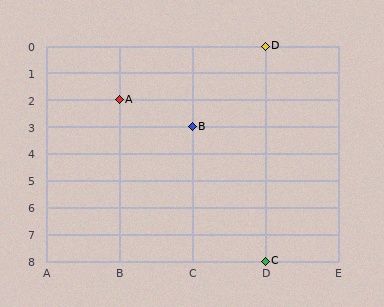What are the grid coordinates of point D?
Point D is at grid coordinates (D, 0).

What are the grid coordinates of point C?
Point C is at grid coordinates (D, 8).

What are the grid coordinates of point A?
Point A is at grid coordinates (B, 2).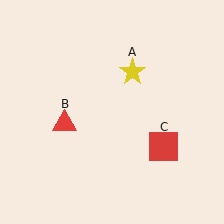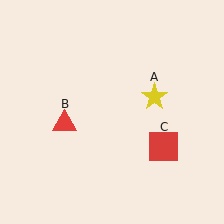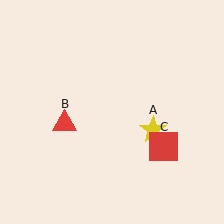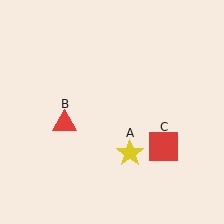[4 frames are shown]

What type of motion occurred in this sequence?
The yellow star (object A) rotated clockwise around the center of the scene.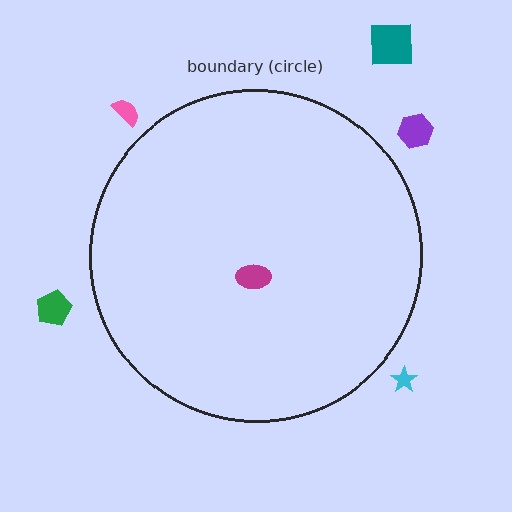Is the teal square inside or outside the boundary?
Outside.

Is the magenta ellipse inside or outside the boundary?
Inside.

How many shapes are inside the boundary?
1 inside, 5 outside.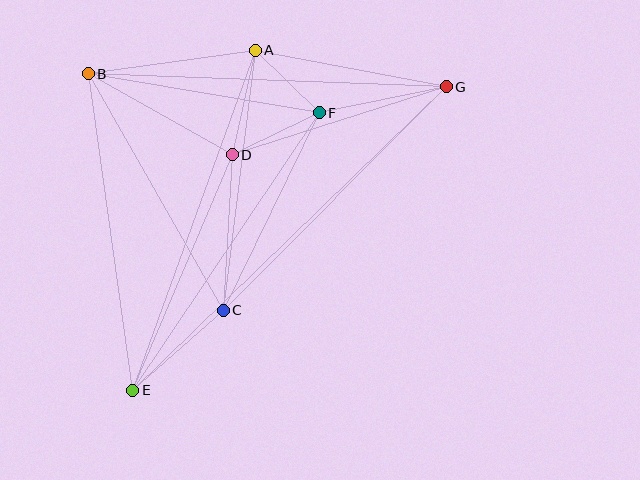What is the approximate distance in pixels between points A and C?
The distance between A and C is approximately 262 pixels.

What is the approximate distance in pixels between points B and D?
The distance between B and D is approximately 166 pixels.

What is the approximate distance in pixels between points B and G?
The distance between B and G is approximately 359 pixels.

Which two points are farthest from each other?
Points E and G are farthest from each other.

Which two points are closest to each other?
Points A and F are closest to each other.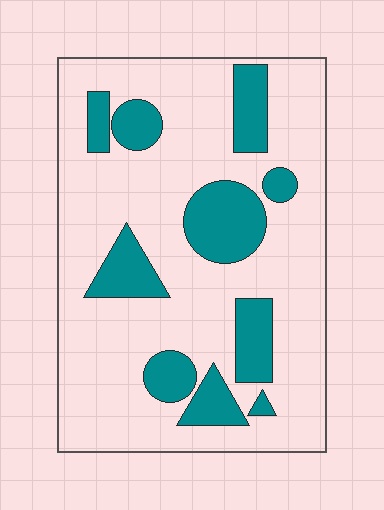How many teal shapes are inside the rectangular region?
10.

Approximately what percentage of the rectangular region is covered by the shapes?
Approximately 25%.